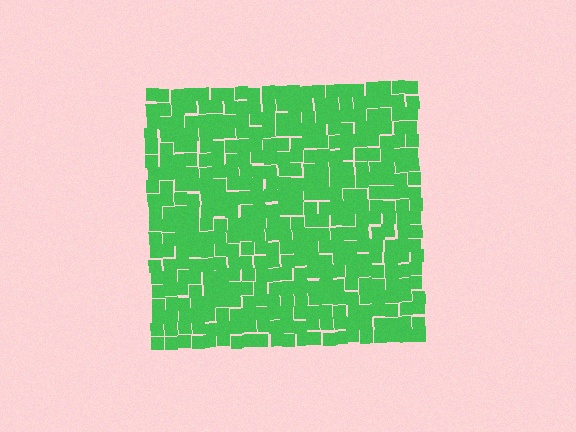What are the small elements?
The small elements are squares.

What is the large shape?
The large shape is a square.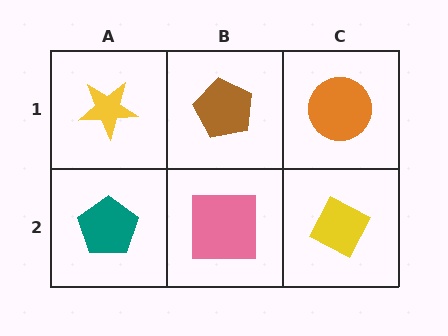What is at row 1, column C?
An orange circle.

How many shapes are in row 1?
3 shapes.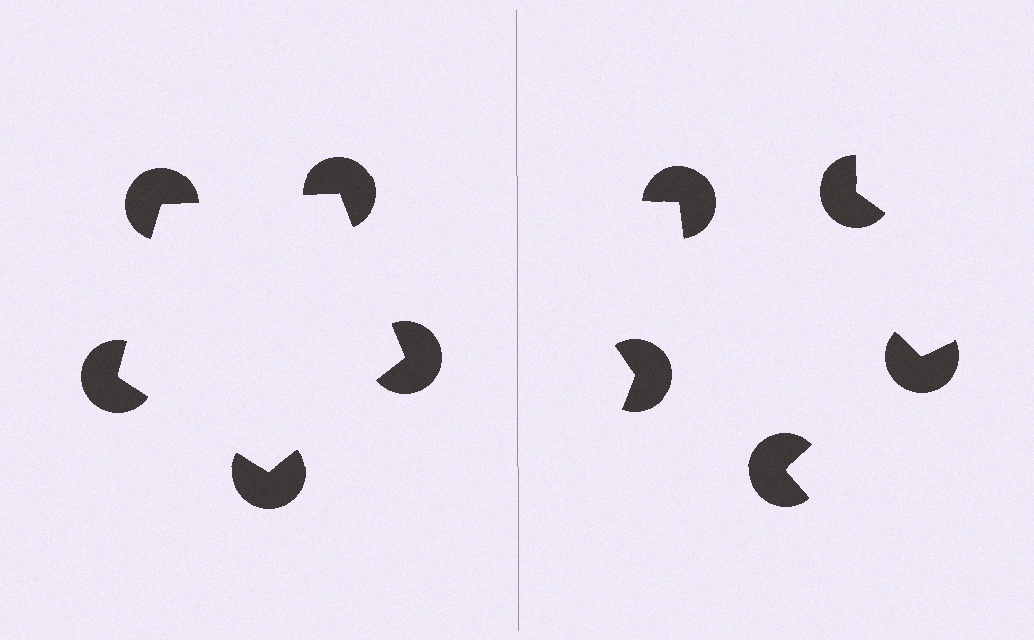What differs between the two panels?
The pac-man discs are positioned identically on both sides; only the wedge orientations differ. On the left they align to a pentagon; on the right they are misaligned.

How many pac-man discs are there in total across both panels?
10 — 5 on each side.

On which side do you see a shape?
An illusory pentagon appears on the left side. On the right side the wedge cuts are rotated, so no coherent shape forms.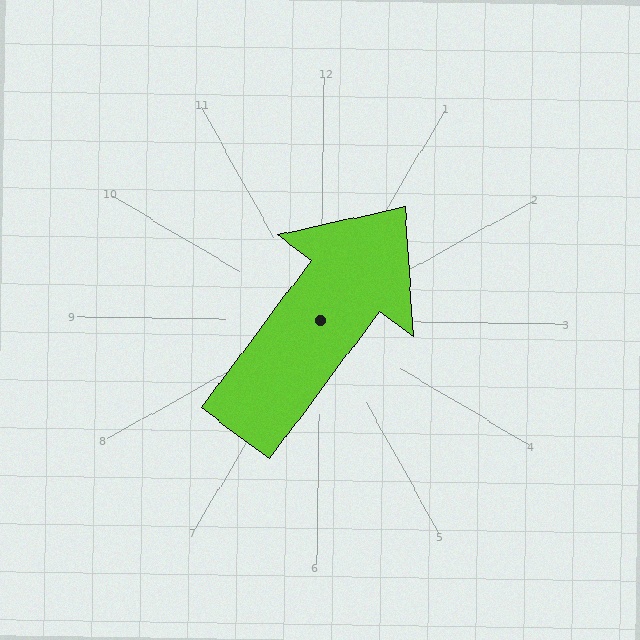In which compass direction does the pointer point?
Northeast.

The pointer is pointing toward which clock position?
Roughly 1 o'clock.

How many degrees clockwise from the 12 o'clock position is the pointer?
Approximately 36 degrees.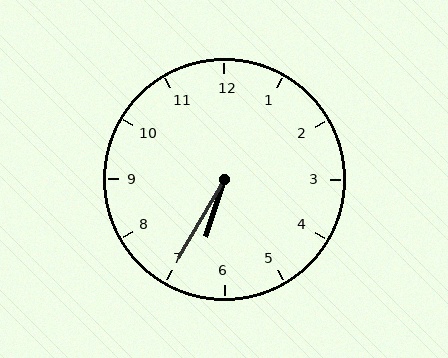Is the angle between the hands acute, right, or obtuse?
It is acute.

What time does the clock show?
6:35.